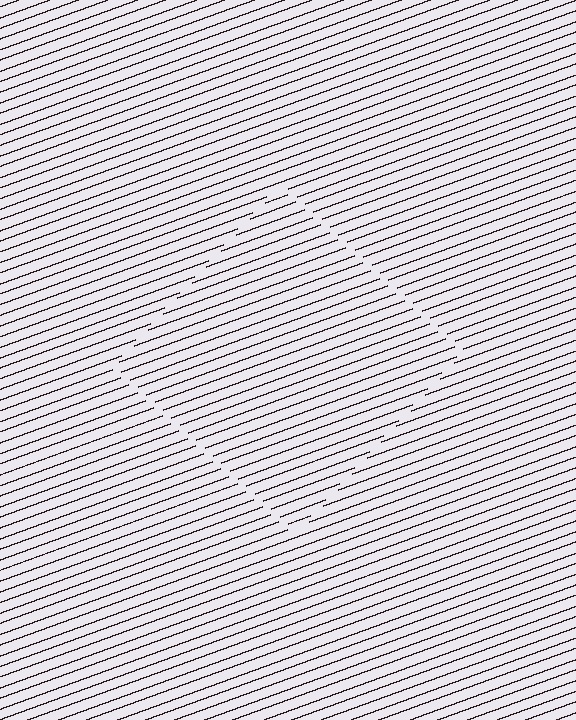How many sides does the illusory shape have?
4 sides — the line-ends trace a square.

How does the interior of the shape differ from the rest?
The interior of the shape contains the same grating, shifted by half a period — the contour is defined by the phase discontinuity where line-ends from the inner and outer gratings abut.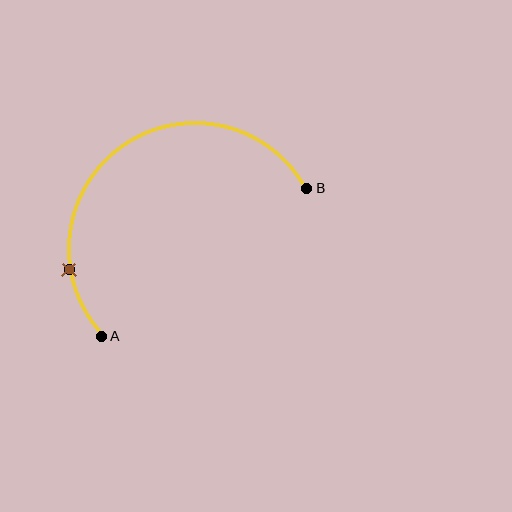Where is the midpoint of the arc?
The arc midpoint is the point on the curve farthest from the straight line joining A and B. It sits above and to the left of that line.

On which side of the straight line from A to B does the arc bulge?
The arc bulges above and to the left of the straight line connecting A and B.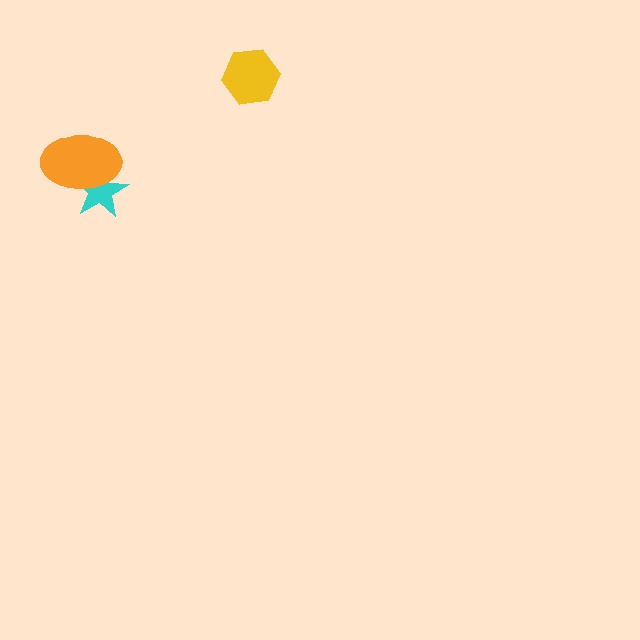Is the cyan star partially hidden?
Yes, it is partially covered by another shape.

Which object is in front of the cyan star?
The orange ellipse is in front of the cyan star.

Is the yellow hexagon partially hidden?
No, no other shape covers it.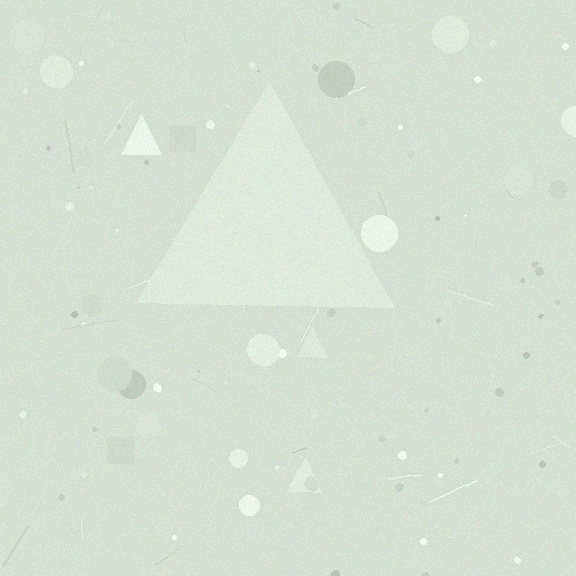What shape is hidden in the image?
A triangle is hidden in the image.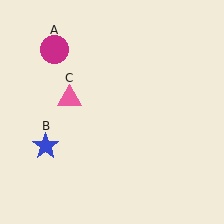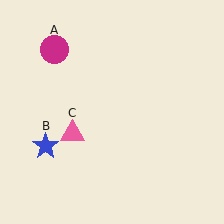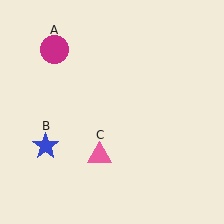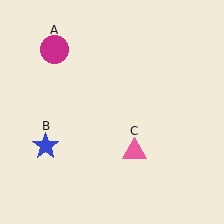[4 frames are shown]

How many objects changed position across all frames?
1 object changed position: pink triangle (object C).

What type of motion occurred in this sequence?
The pink triangle (object C) rotated counterclockwise around the center of the scene.